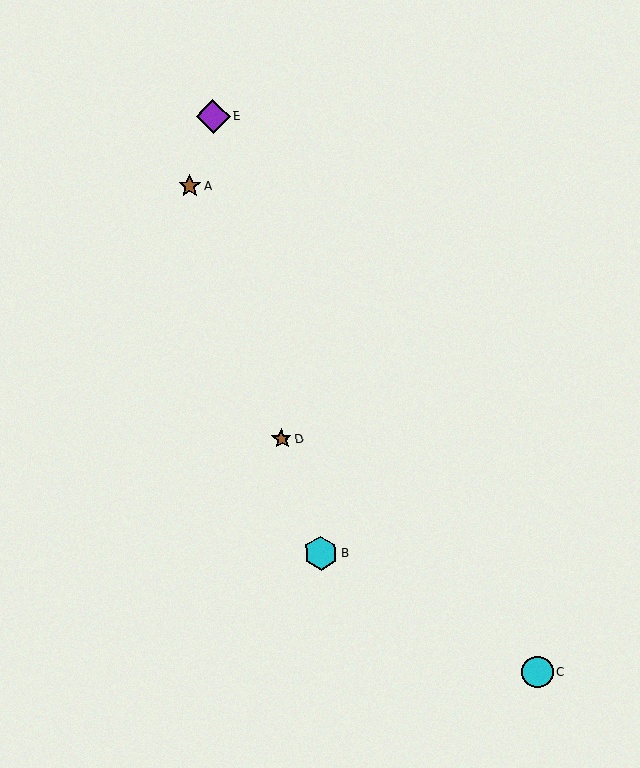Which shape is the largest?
The purple diamond (labeled E) is the largest.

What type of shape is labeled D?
Shape D is a brown star.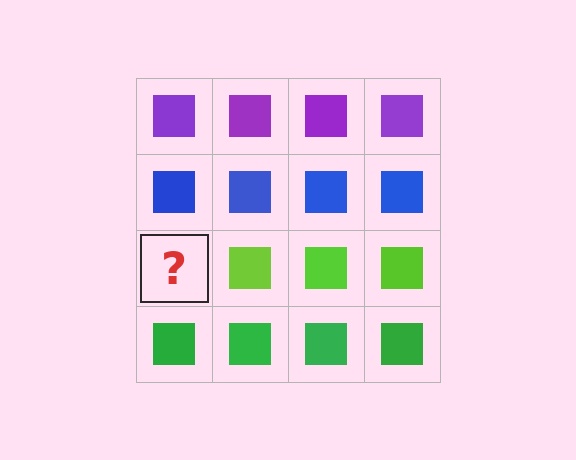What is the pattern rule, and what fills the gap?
The rule is that each row has a consistent color. The gap should be filled with a lime square.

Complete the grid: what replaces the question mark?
The question mark should be replaced with a lime square.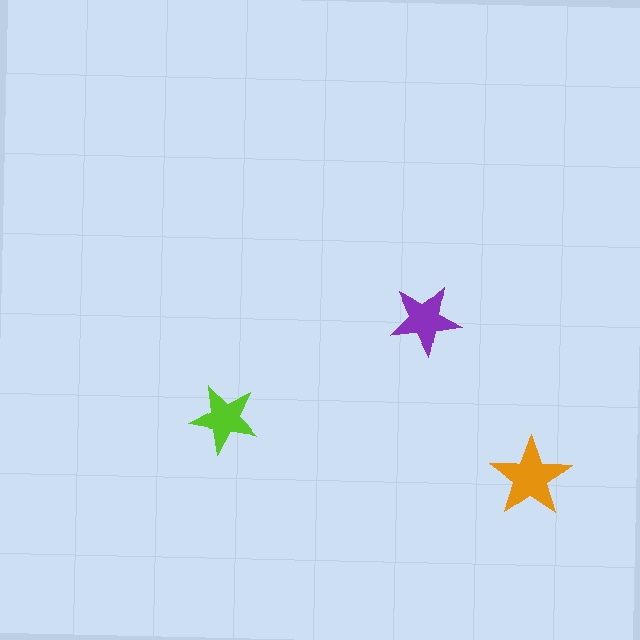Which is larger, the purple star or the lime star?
The purple one.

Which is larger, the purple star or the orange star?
The orange one.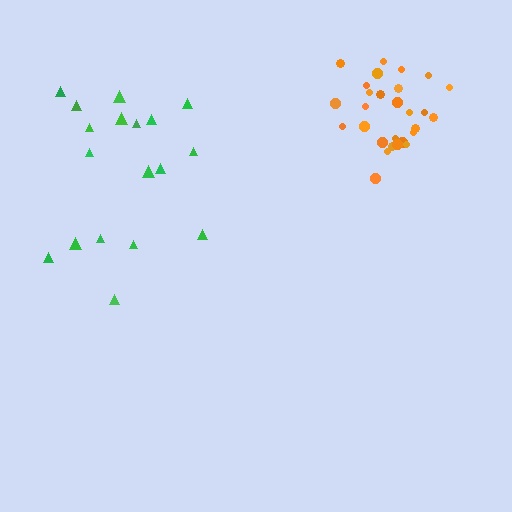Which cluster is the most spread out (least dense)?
Green.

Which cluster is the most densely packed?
Orange.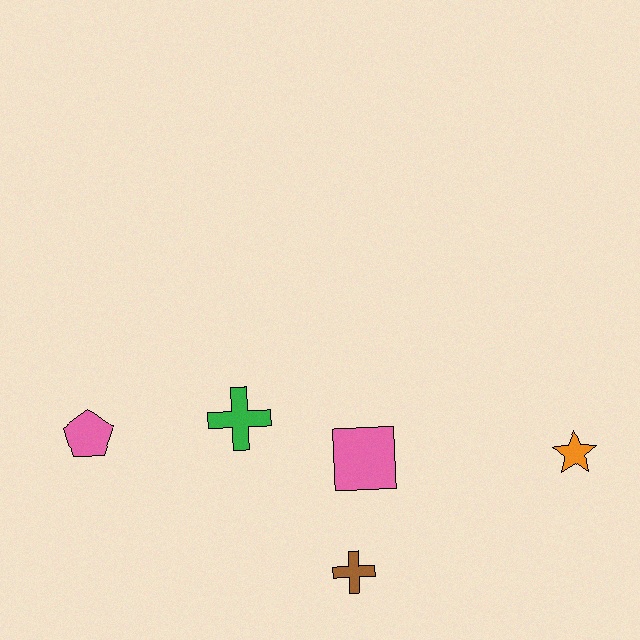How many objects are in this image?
There are 5 objects.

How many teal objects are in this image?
There are no teal objects.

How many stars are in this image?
There is 1 star.